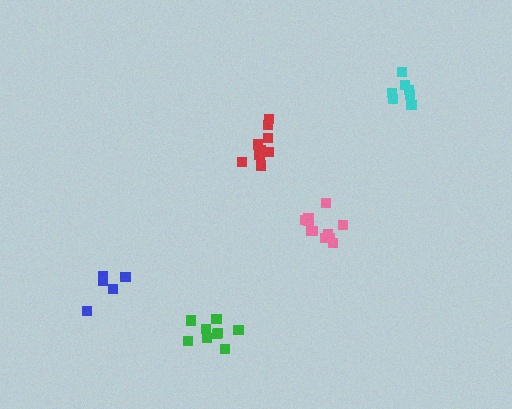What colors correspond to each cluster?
The clusters are colored: blue, cyan, red, green, pink.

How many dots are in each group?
Group 1: 5 dots, Group 2: 7 dots, Group 3: 9 dots, Group 4: 9 dots, Group 5: 11 dots (41 total).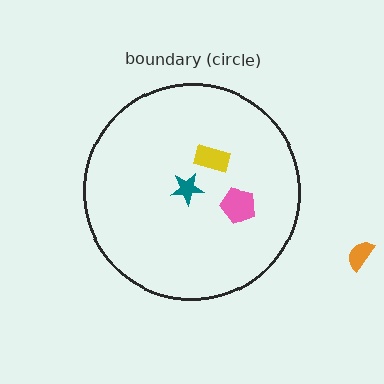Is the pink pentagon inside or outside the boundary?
Inside.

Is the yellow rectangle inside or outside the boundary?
Inside.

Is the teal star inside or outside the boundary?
Inside.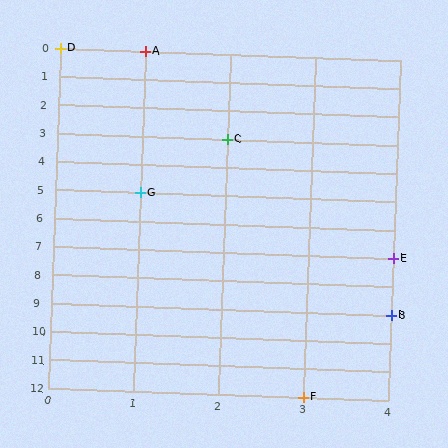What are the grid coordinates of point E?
Point E is at grid coordinates (4, 7).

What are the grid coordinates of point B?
Point B is at grid coordinates (4, 9).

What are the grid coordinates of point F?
Point F is at grid coordinates (3, 12).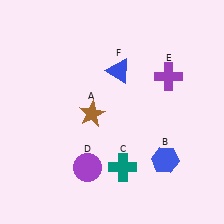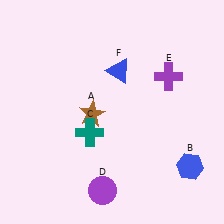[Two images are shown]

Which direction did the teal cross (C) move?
The teal cross (C) moved up.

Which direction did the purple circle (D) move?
The purple circle (D) moved down.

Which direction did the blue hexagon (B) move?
The blue hexagon (B) moved right.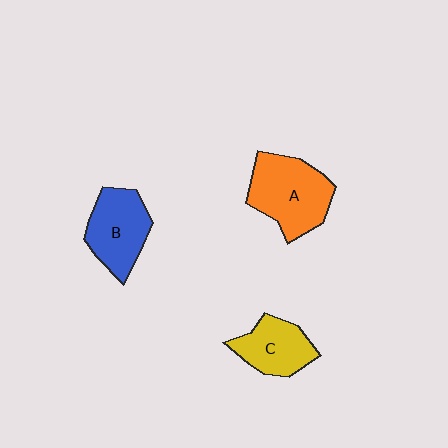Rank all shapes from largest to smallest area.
From largest to smallest: A (orange), B (blue), C (yellow).